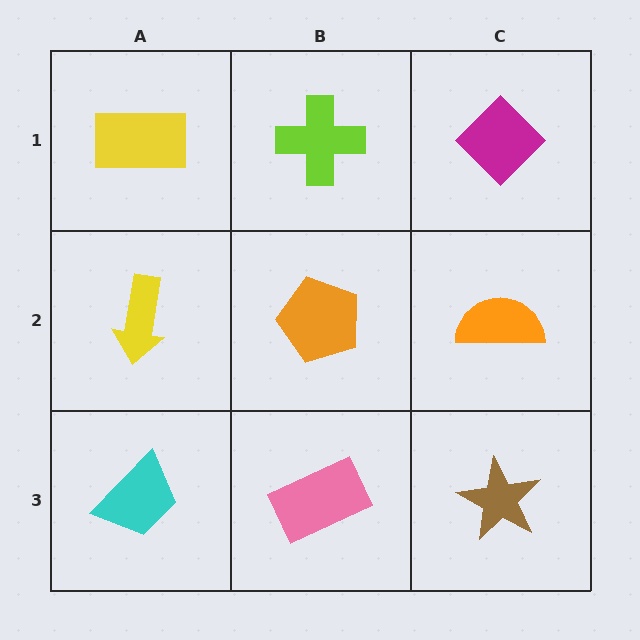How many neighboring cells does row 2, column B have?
4.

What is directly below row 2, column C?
A brown star.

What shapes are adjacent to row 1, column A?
A yellow arrow (row 2, column A), a lime cross (row 1, column B).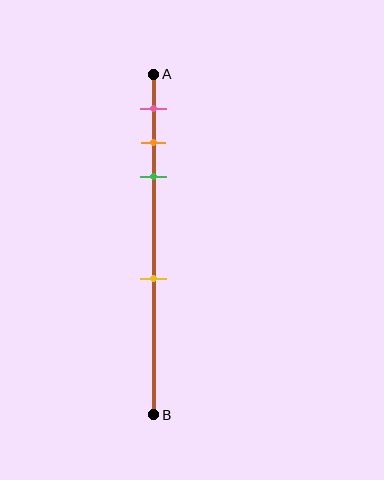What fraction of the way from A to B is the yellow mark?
The yellow mark is approximately 60% (0.6) of the way from A to B.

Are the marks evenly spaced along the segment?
No, the marks are not evenly spaced.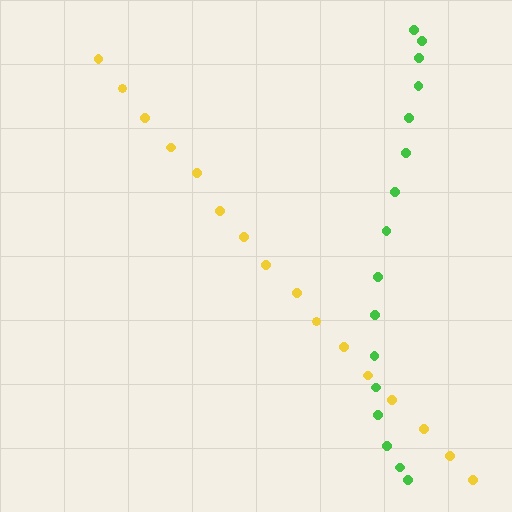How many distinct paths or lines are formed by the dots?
There are 2 distinct paths.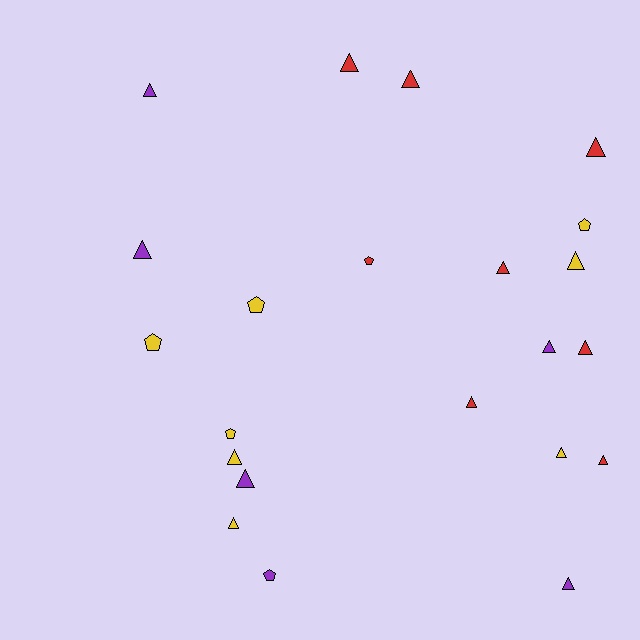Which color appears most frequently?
Yellow, with 8 objects.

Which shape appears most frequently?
Triangle, with 16 objects.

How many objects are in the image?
There are 22 objects.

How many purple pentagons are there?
There is 1 purple pentagon.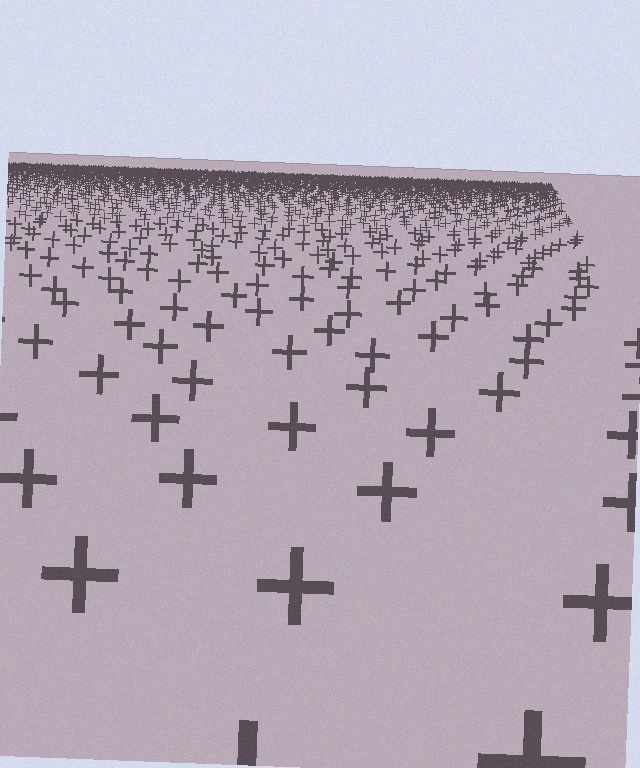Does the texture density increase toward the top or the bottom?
Density increases toward the top.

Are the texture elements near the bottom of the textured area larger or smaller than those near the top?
Larger. Near the bottom, elements are closer to the viewer and appear at a bigger on-screen size.